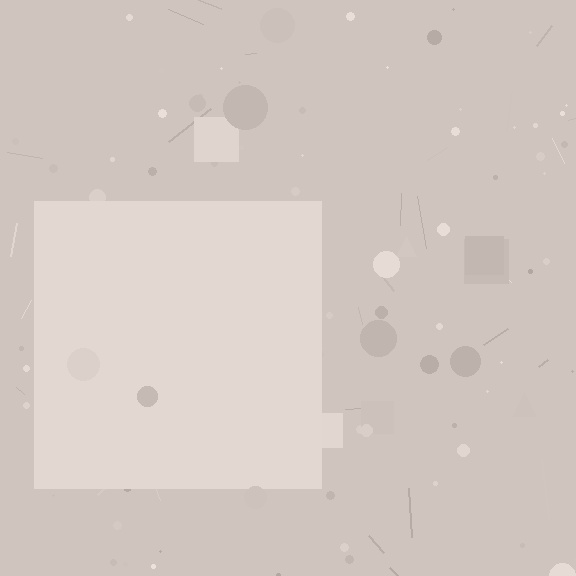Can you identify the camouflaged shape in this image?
The camouflaged shape is a square.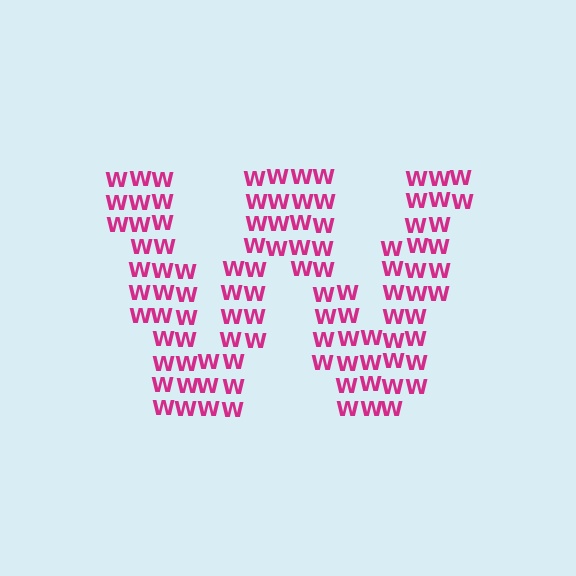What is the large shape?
The large shape is the letter W.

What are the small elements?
The small elements are letter W's.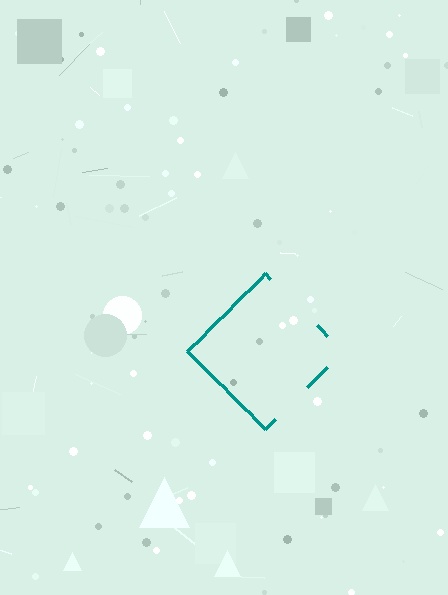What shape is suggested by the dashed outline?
The dashed outline suggests a diamond.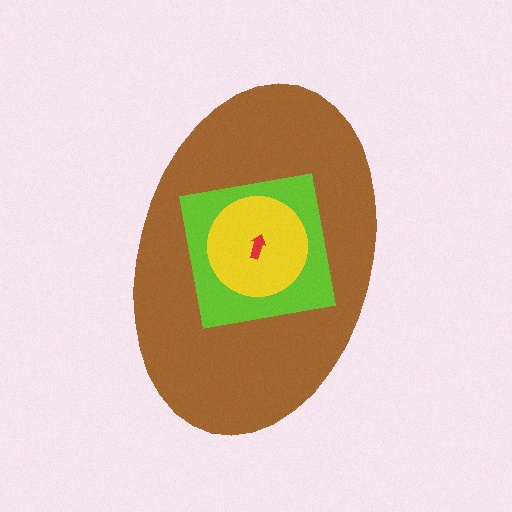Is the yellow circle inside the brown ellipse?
Yes.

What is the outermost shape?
The brown ellipse.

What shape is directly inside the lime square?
The yellow circle.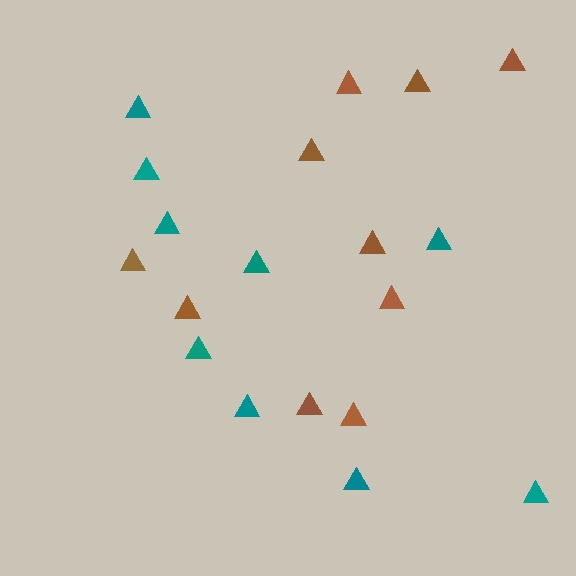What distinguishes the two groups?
There are 2 groups: one group of brown triangles (10) and one group of teal triangles (9).